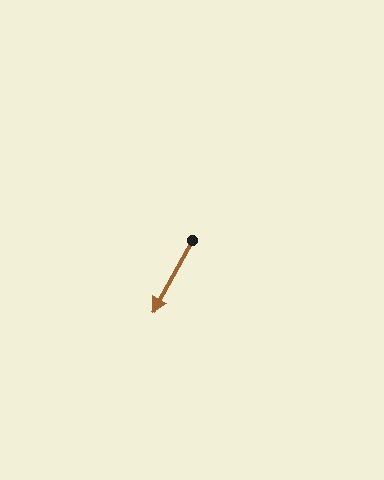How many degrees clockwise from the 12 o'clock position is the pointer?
Approximately 209 degrees.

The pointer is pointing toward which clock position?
Roughly 7 o'clock.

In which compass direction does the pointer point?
Southwest.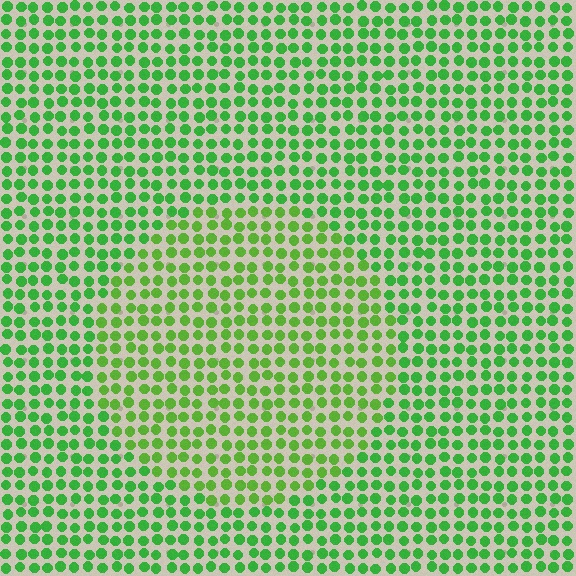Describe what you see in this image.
The image is filled with small green elements in a uniform arrangement. A circle-shaped region is visible where the elements are tinted to a slightly different hue, forming a subtle color boundary.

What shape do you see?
I see a circle.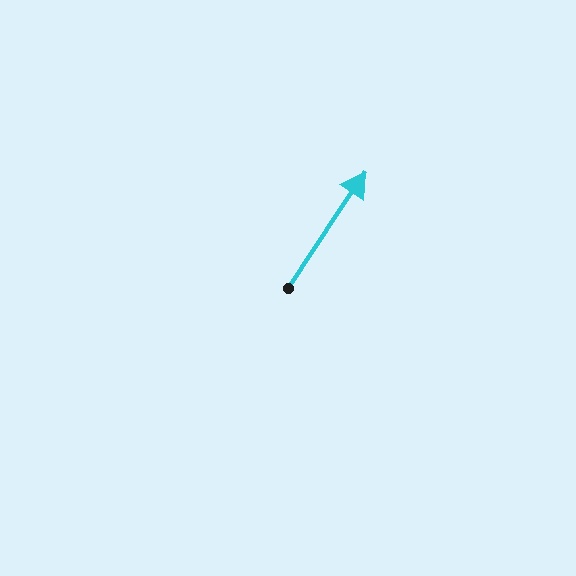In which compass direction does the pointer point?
Northeast.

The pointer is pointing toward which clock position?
Roughly 1 o'clock.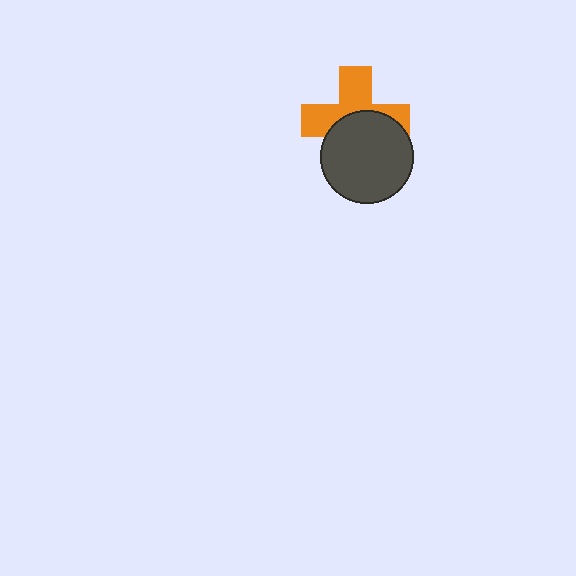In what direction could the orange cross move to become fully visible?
The orange cross could move up. That would shift it out from behind the dark gray circle entirely.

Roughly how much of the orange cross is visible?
About half of it is visible (roughly 52%).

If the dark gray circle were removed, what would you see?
You would see the complete orange cross.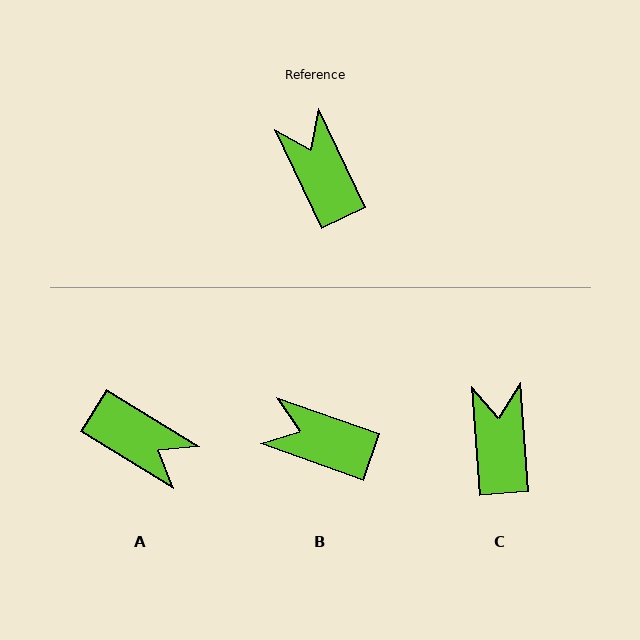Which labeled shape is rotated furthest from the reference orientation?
A, about 147 degrees away.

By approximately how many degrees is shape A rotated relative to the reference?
Approximately 147 degrees clockwise.